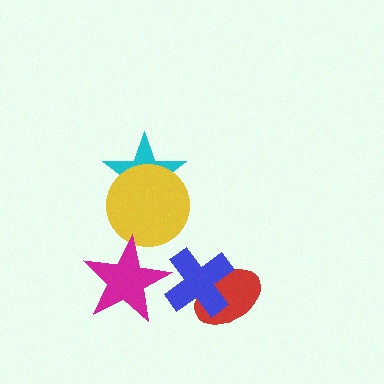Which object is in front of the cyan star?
The yellow circle is in front of the cyan star.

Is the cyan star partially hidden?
Yes, it is partially covered by another shape.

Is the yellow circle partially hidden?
Yes, it is partially covered by another shape.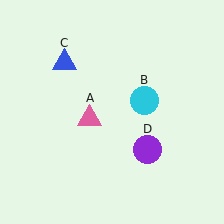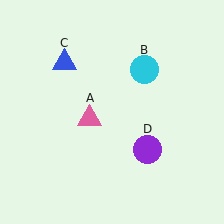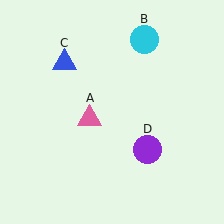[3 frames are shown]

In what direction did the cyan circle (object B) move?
The cyan circle (object B) moved up.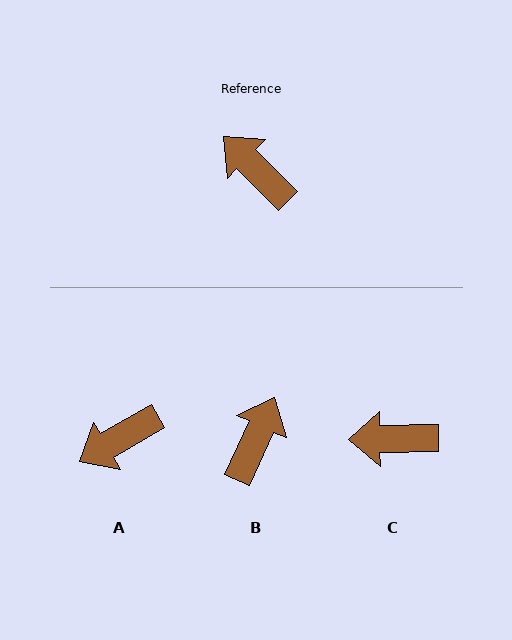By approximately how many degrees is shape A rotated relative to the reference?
Approximately 75 degrees counter-clockwise.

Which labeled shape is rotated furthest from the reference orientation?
A, about 75 degrees away.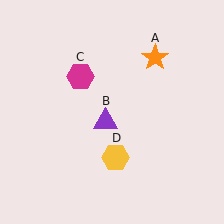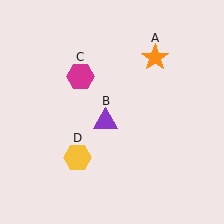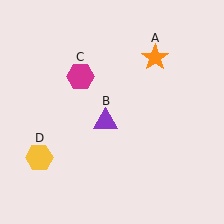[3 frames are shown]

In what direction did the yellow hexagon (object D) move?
The yellow hexagon (object D) moved left.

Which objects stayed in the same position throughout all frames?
Orange star (object A) and purple triangle (object B) and magenta hexagon (object C) remained stationary.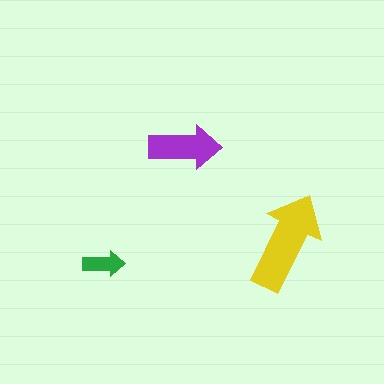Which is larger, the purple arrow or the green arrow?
The purple one.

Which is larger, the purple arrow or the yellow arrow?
The yellow one.